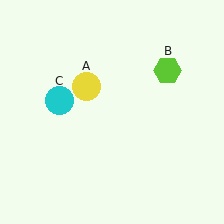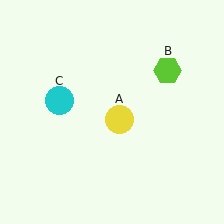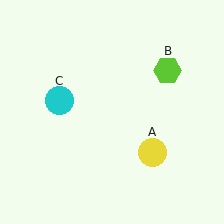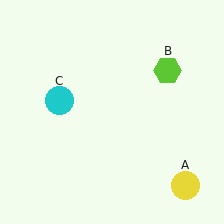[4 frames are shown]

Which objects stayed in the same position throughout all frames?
Lime hexagon (object B) and cyan circle (object C) remained stationary.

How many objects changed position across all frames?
1 object changed position: yellow circle (object A).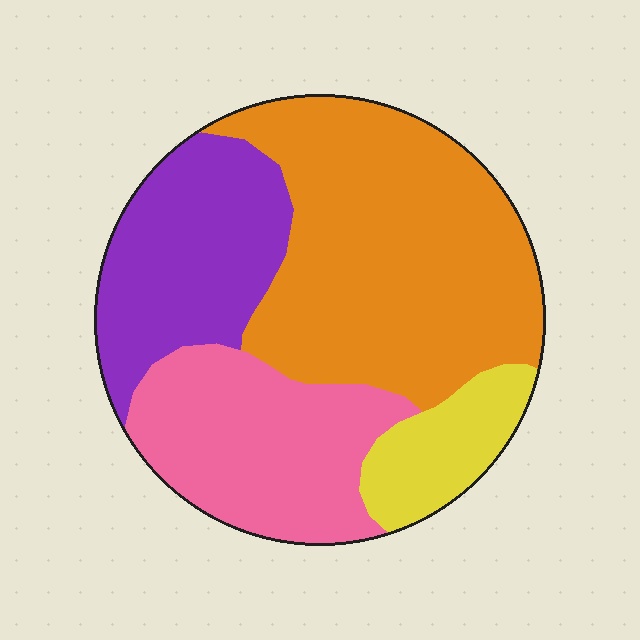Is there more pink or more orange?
Orange.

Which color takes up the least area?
Yellow, at roughly 10%.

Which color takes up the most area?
Orange, at roughly 45%.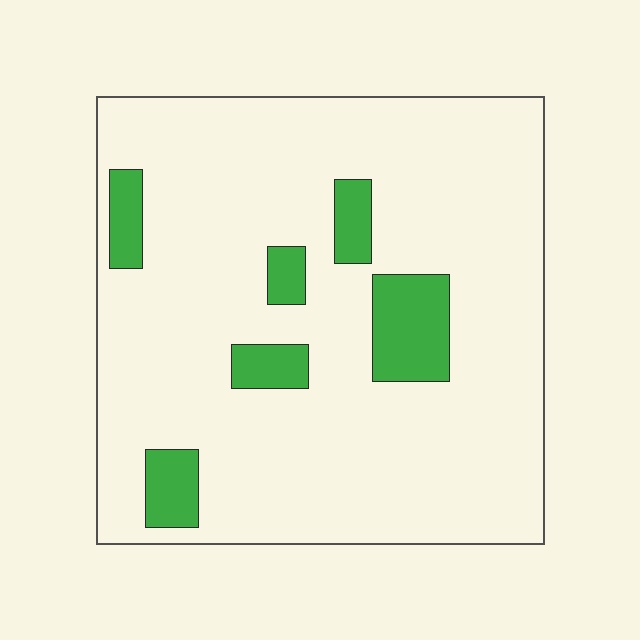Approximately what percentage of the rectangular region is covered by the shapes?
Approximately 10%.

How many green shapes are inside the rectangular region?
6.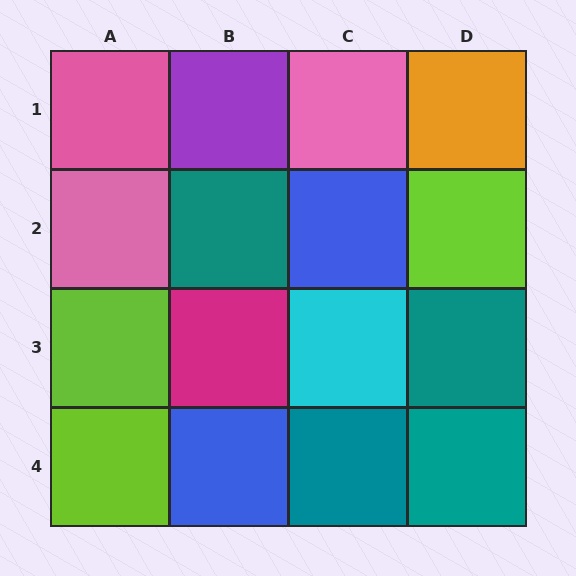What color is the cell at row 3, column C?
Cyan.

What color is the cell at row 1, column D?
Orange.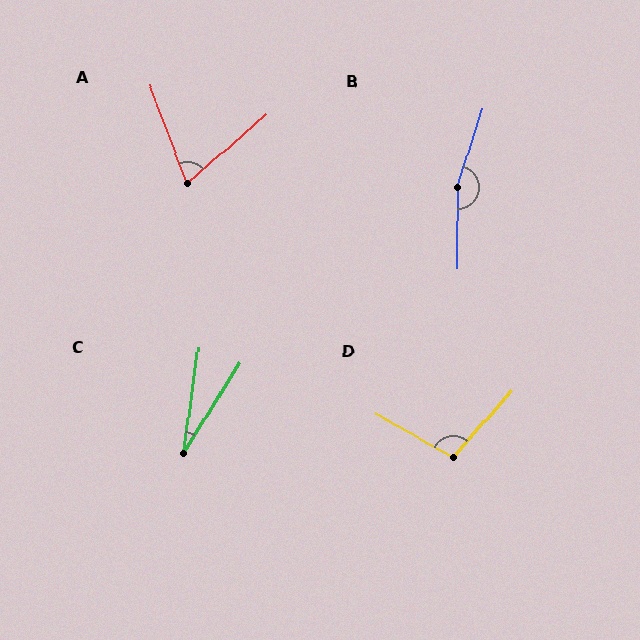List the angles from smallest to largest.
C (24°), A (70°), D (102°), B (163°).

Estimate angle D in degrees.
Approximately 102 degrees.